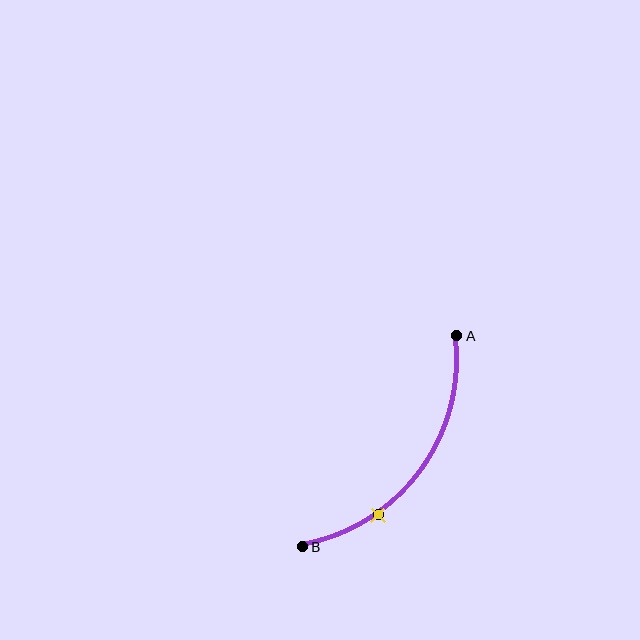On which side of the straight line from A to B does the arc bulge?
The arc bulges below and to the right of the straight line connecting A and B.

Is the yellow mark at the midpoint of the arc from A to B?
No. The yellow mark lies on the arc but is closer to endpoint B. The arc midpoint would be at the point on the curve equidistant along the arc from both A and B.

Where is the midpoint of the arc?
The arc midpoint is the point on the curve farthest from the straight line joining A and B. It sits below and to the right of that line.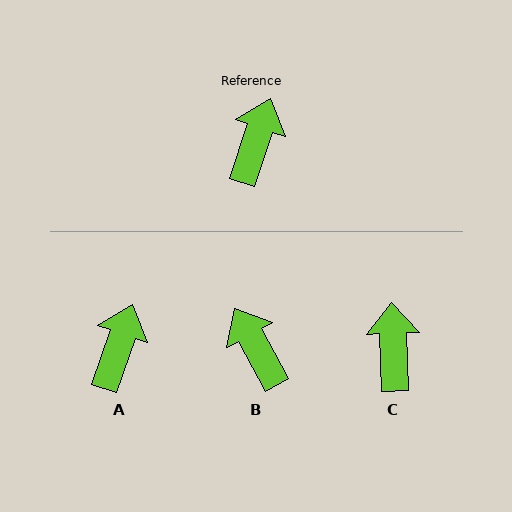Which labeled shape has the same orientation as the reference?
A.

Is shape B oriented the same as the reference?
No, it is off by about 48 degrees.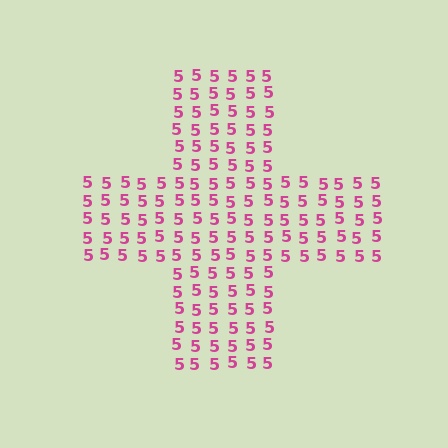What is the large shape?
The large shape is a cross.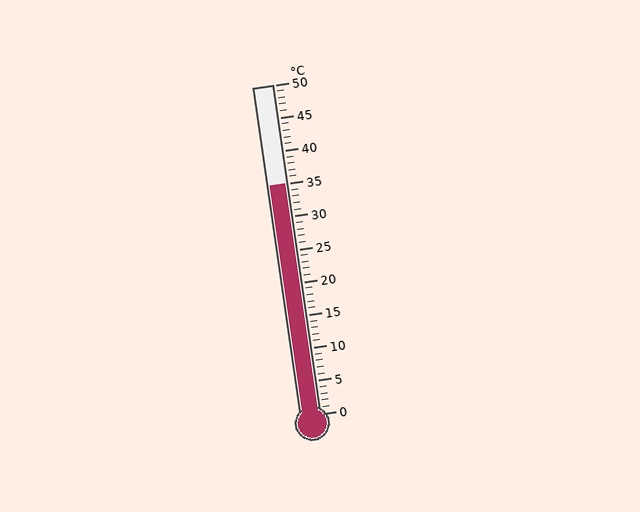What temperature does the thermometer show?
The thermometer shows approximately 35°C.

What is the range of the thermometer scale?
The thermometer scale ranges from 0°C to 50°C.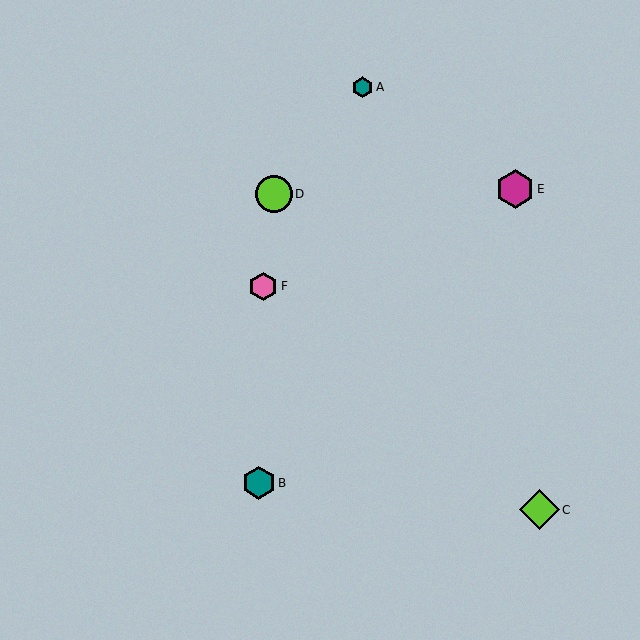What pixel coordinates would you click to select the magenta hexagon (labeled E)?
Click at (515, 189) to select the magenta hexagon E.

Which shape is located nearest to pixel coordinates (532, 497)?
The lime diamond (labeled C) at (539, 510) is nearest to that location.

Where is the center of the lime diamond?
The center of the lime diamond is at (539, 510).